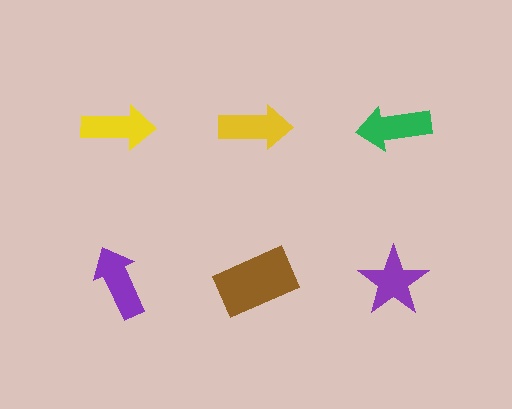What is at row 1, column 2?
A yellow arrow.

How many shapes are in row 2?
3 shapes.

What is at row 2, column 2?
A brown rectangle.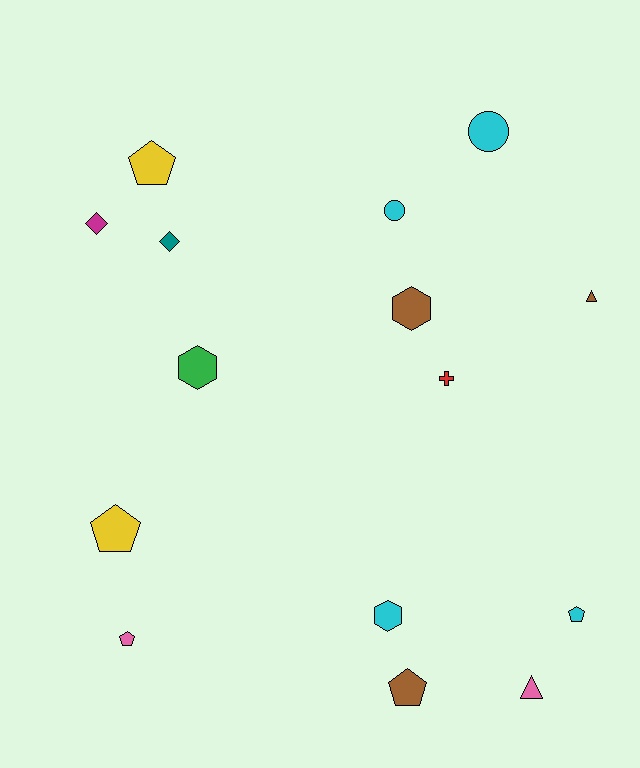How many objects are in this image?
There are 15 objects.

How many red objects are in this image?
There is 1 red object.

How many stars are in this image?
There are no stars.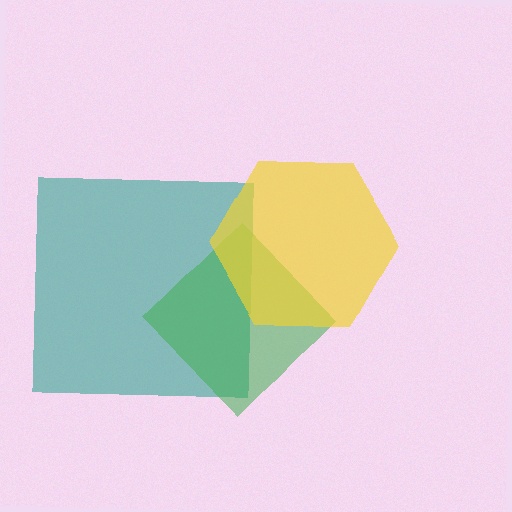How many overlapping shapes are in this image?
There are 3 overlapping shapes in the image.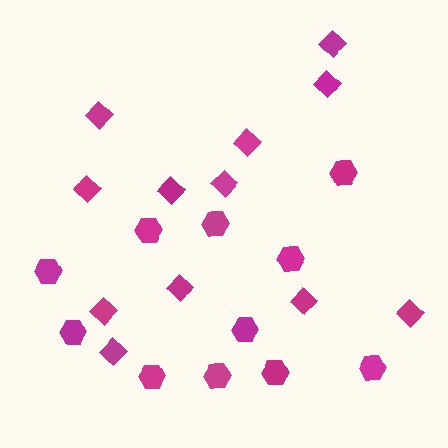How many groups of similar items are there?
There are 2 groups: one group of hexagons (11) and one group of diamonds (12).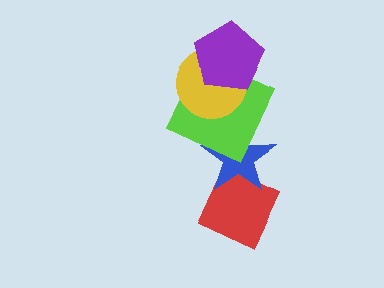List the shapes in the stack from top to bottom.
From top to bottom: the purple pentagon, the yellow circle, the lime square, the blue star, the red diamond.